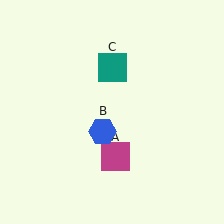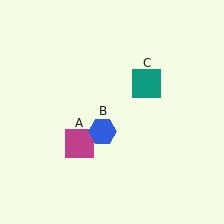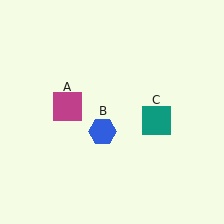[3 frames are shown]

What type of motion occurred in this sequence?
The magenta square (object A), teal square (object C) rotated clockwise around the center of the scene.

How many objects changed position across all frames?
2 objects changed position: magenta square (object A), teal square (object C).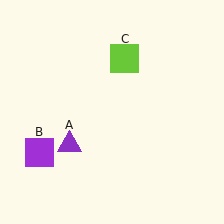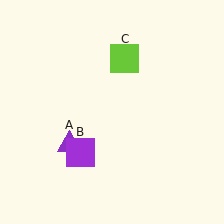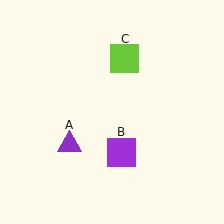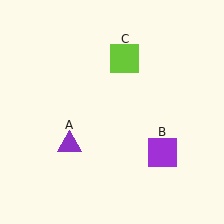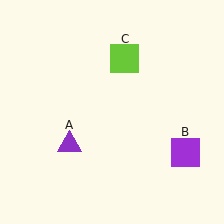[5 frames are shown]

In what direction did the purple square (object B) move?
The purple square (object B) moved right.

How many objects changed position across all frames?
1 object changed position: purple square (object B).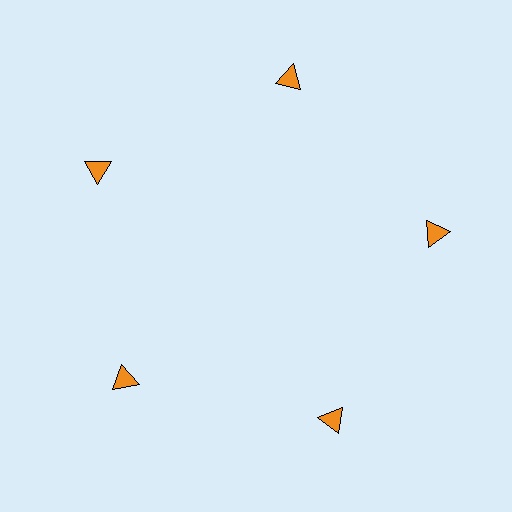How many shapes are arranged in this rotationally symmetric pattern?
There are 5 shapes, arranged in 5 groups of 1.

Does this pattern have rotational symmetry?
Yes, this pattern has 5-fold rotational symmetry. It looks the same after rotating 72 degrees around the center.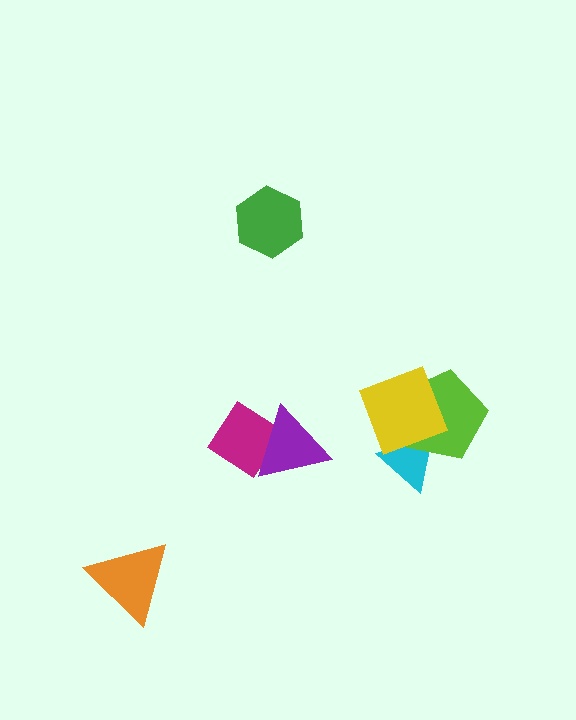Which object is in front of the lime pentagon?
The yellow diamond is in front of the lime pentagon.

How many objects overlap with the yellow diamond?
2 objects overlap with the yellow diamond.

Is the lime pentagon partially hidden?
Yes, it is partially covered by another shape.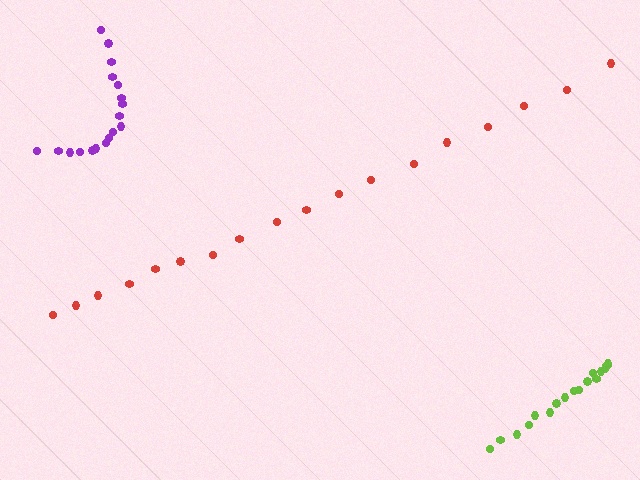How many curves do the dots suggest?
There are 3 distinct paths.